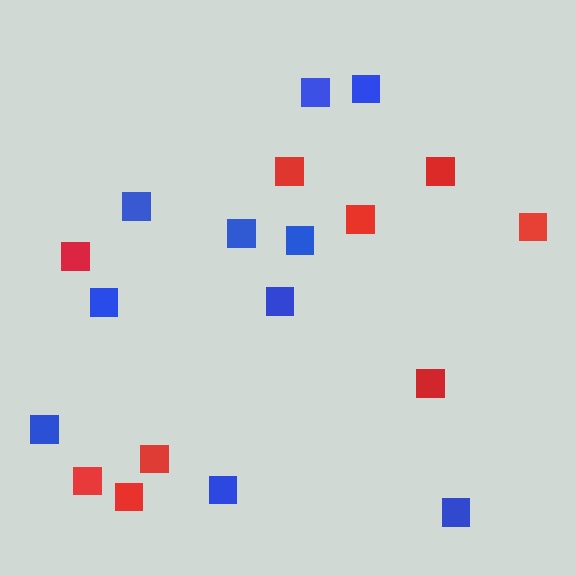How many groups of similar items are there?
There are 2 groups: one group of blue squares (10) and one group of red squares (9).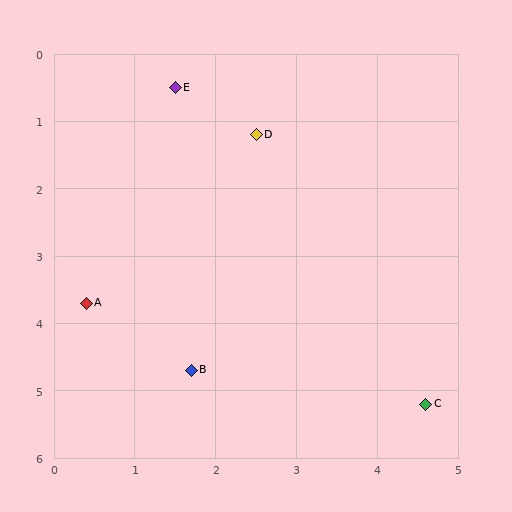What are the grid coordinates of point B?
Point B is at approximately (1.7, 4.7).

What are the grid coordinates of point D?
Point D is at approximately (2.5, 1.2).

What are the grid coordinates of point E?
Point E is at approximately (1.5, 0.5).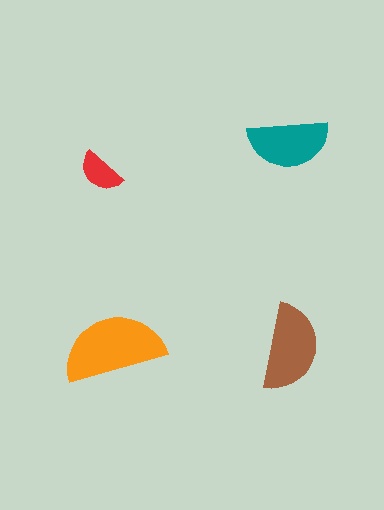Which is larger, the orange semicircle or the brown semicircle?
The orange one.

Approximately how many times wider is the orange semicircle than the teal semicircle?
About 1.5 times wider.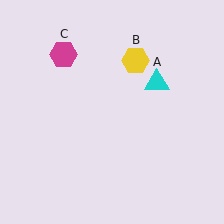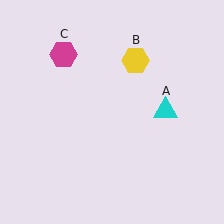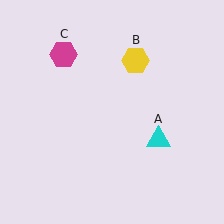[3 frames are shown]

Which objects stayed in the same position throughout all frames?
Yellow hexagon (object B) and magenta hexagon (object C) remained stationary.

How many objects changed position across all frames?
1 object changed position: cyan triangle (object A).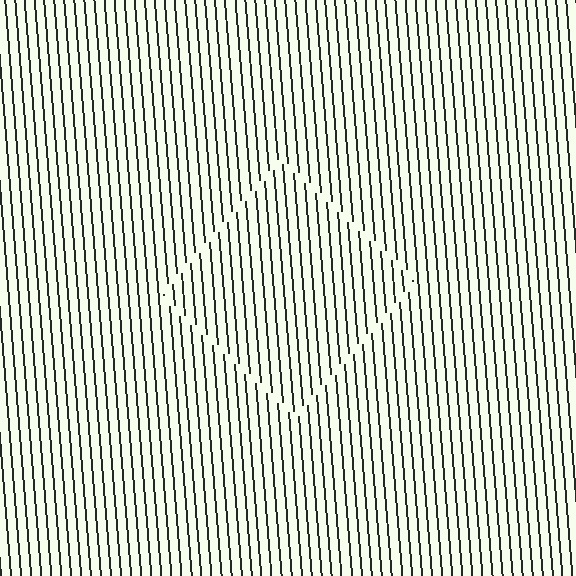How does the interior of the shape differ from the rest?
The interior of the shape contains the same grating, shifted by half a period — the contour is defined by the phase discontinuity where line-ends from the inner and outer gratings abut.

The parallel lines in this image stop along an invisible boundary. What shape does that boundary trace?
An illusory square. The interior of the shape contains the same grating, shifted by half a period — the contour is defined by the phase discontinuity where line-ends from the inner and outer gratings abut.